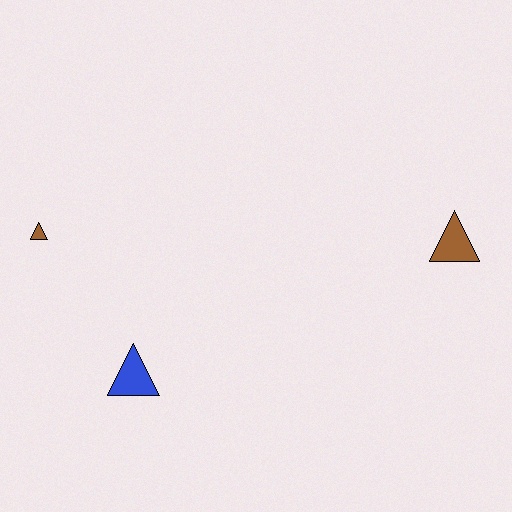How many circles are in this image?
There are no circles.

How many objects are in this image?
There are 3 objects.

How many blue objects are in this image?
There is 1 blue object.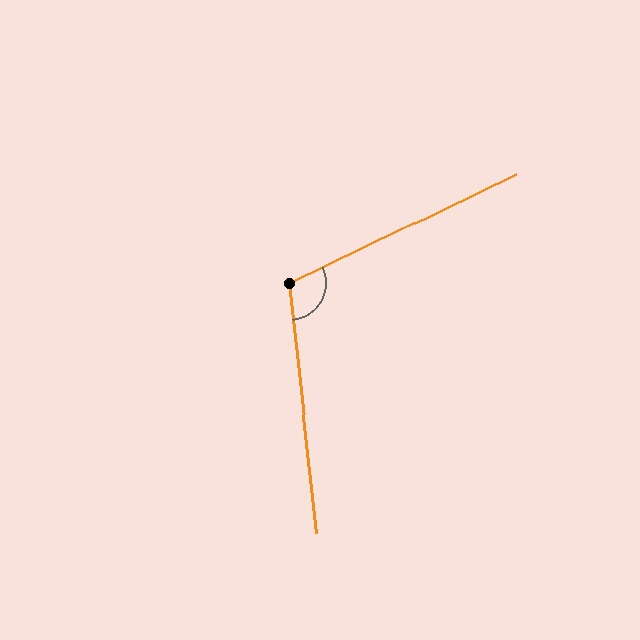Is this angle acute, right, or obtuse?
It is obtuse.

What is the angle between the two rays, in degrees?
Approximately 109 degrees.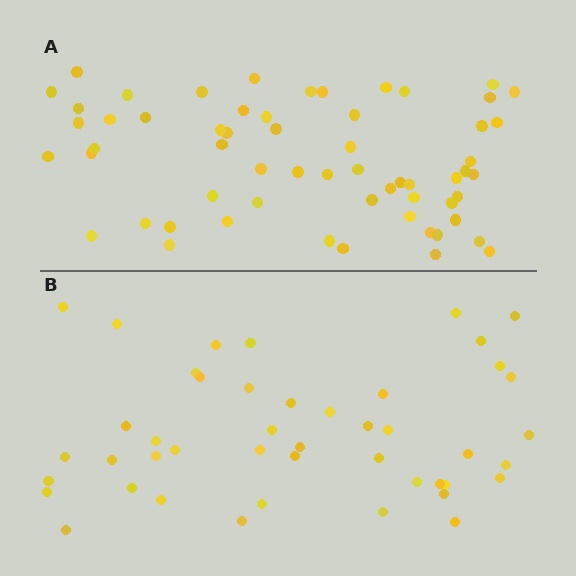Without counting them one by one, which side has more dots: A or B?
Region A (the top region) has more dots.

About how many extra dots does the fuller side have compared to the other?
Region A has approximately 15 more dots than region B.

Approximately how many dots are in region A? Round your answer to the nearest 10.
About 60 dots.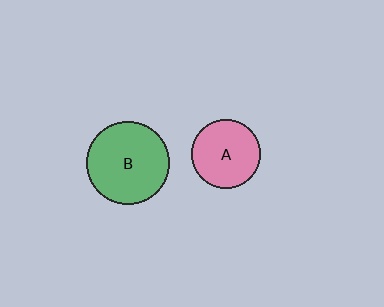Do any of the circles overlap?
No, none of the circles overlap.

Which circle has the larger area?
Circle B (green).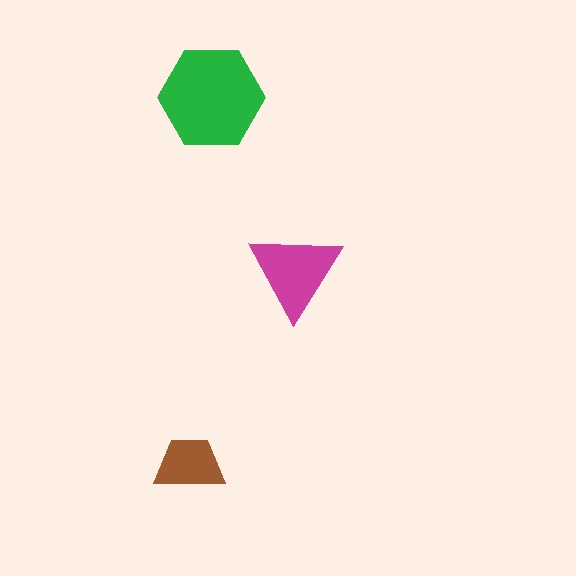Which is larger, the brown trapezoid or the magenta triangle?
The magenta triangle.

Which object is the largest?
The green hexagon.